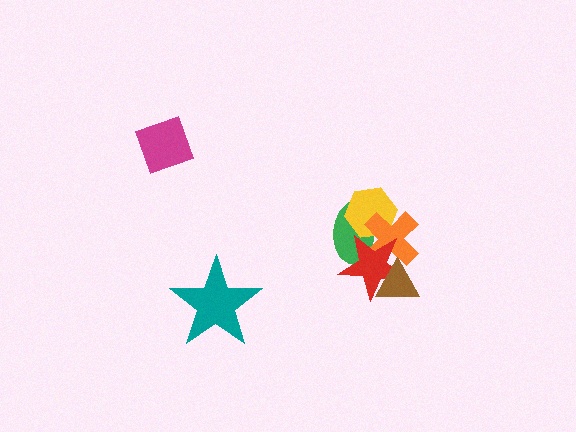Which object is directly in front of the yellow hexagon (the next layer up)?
The orange cross is directly in front of the yellow hexagon.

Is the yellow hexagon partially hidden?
Yes, it is partially covered by another shape.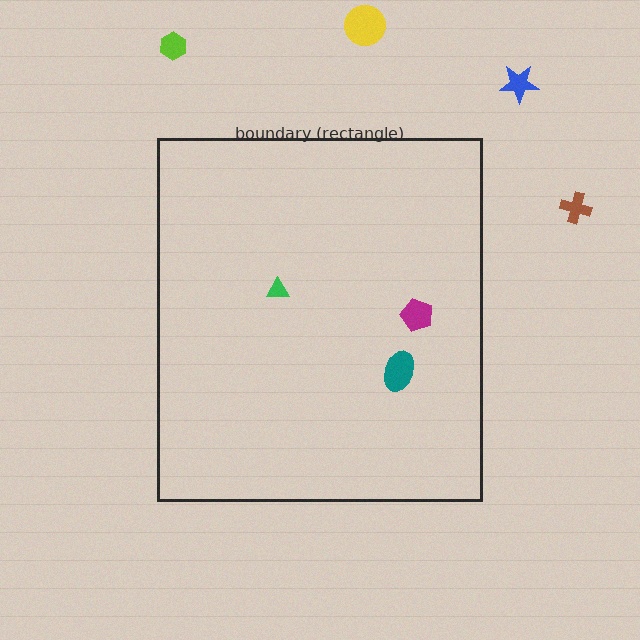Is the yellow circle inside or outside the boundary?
Outside.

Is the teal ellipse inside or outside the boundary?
Inside.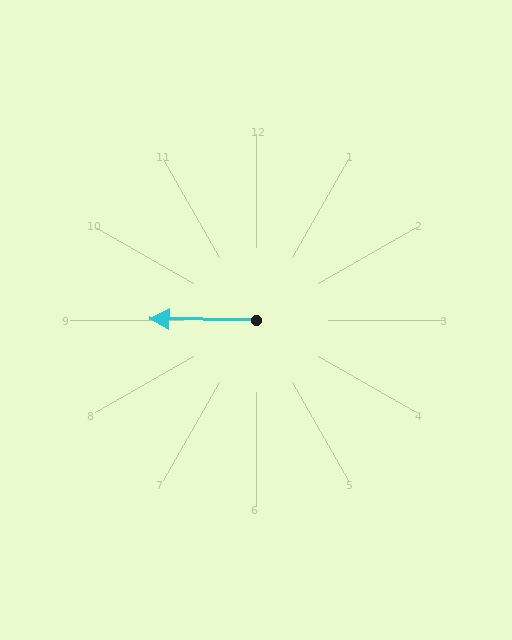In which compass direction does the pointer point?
West.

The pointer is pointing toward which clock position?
Roughly 9 o'clock.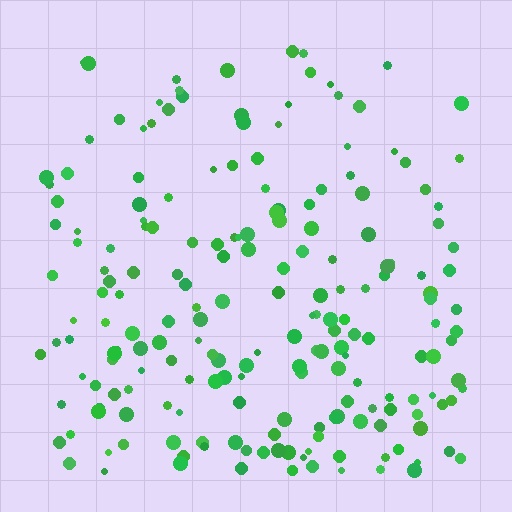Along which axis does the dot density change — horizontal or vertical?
Vertical.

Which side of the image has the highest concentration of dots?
The bottom.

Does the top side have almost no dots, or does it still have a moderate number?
Still a moderate number, just noticeably fewer than the bottom.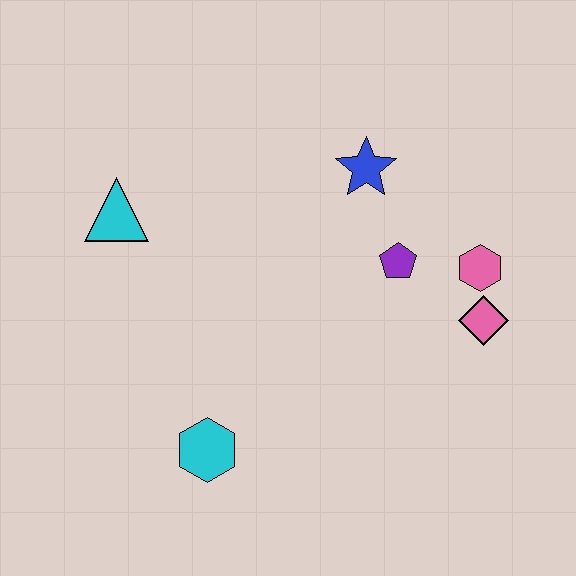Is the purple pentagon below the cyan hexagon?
No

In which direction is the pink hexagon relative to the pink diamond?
The pink hexagon is above the pink diamond.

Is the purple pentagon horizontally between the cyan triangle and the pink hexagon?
Yes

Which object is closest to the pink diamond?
The pink hexagon is closest to the pink diamond.